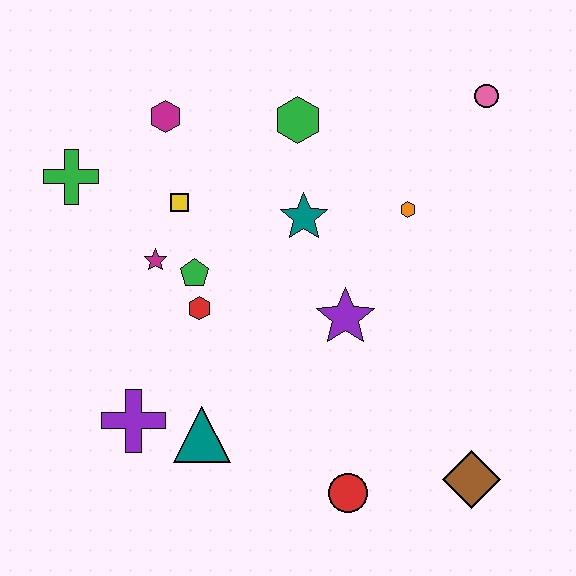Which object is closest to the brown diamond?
The red circle is closest to the brown diamond.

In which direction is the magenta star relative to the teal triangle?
The magenta star is above the teal triangle.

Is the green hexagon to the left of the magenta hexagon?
No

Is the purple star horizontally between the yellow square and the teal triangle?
No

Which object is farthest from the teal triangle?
The pink circle is farthest from the teal triangle.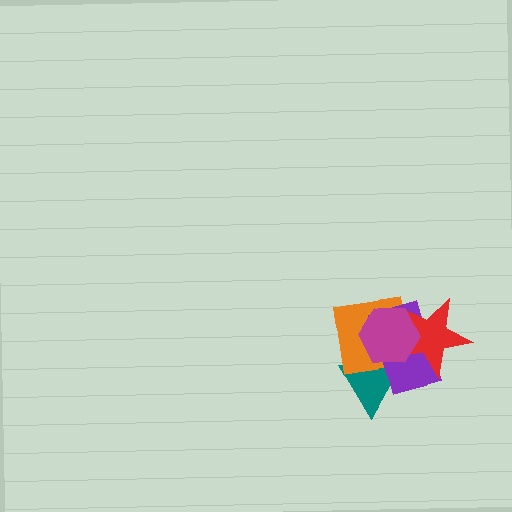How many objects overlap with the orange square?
4 objects overlap with the orange square.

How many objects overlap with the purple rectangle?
4 objects overlap with the purple rectangle.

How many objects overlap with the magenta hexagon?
4 objects overlap with the magenta hexagon.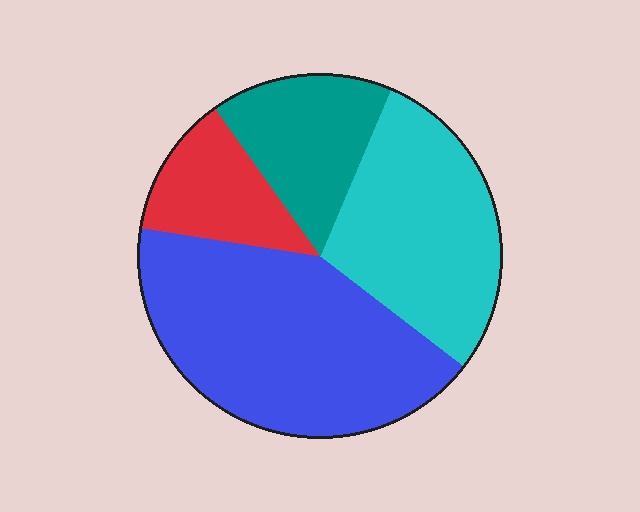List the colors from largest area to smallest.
From largest to smallest: blue, cyan, teal, red.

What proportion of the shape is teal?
Teal covers 16% of the shape.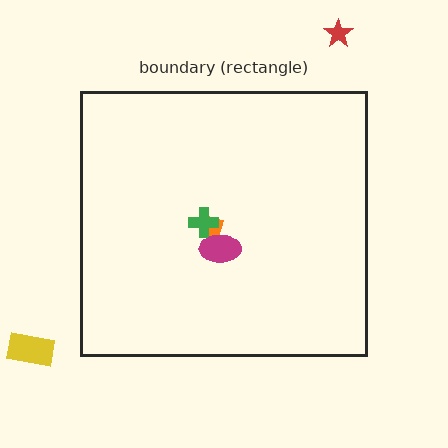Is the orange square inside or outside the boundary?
Inside.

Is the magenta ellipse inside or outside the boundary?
Inside.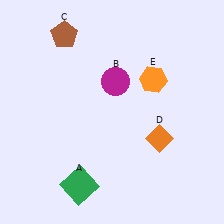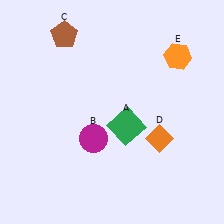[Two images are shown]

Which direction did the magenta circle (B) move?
The magenta circle (B) moved down.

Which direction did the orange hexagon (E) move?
The orange hexagon (E) moved right.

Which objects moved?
The objects that moved are: the green square (A), the magenta circle (B), the orange hexagon (E).